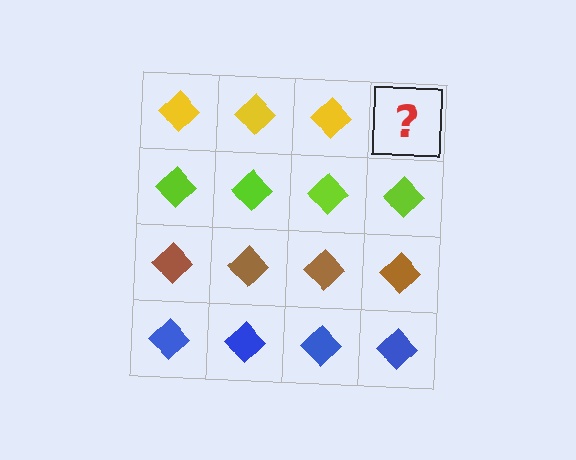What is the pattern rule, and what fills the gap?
The rule is that each row has a consistent color. The gap should be filled with a yellow diamond.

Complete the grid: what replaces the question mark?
The question mark should be replaced with a yellow diamond.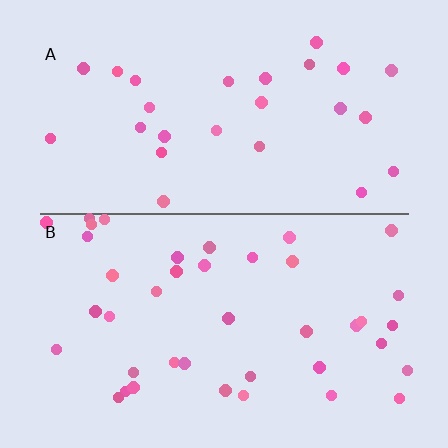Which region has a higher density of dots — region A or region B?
B (the bottom).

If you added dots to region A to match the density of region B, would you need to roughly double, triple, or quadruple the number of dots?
Approximately double.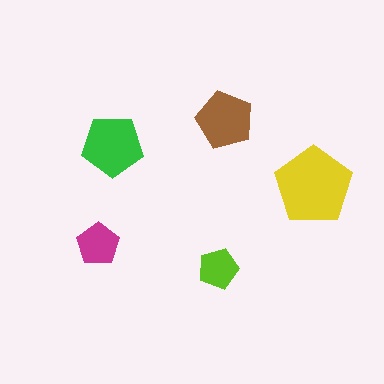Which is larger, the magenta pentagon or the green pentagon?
The green one.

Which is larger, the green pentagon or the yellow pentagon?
The yellow one.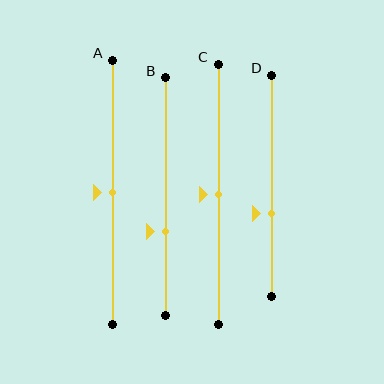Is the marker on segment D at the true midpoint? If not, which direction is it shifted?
No, the marker on segment D is shifted downward by about 12% of the segment length.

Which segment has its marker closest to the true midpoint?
Segment A has its marker closest to the true midpoint.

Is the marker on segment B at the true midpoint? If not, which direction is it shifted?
No, the marker on segment B is shifted downward by about 15% of the segment length.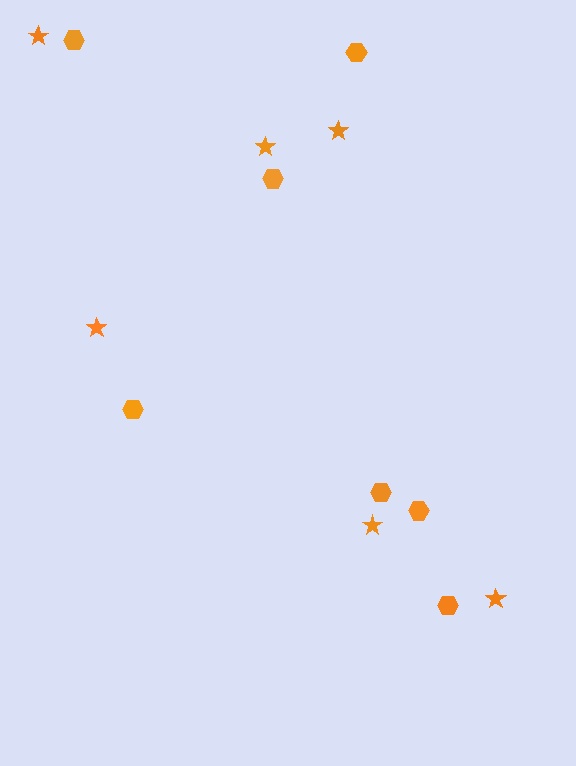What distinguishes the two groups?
There are 2 groups: one group of hexagons (7) and one group of stars (6).